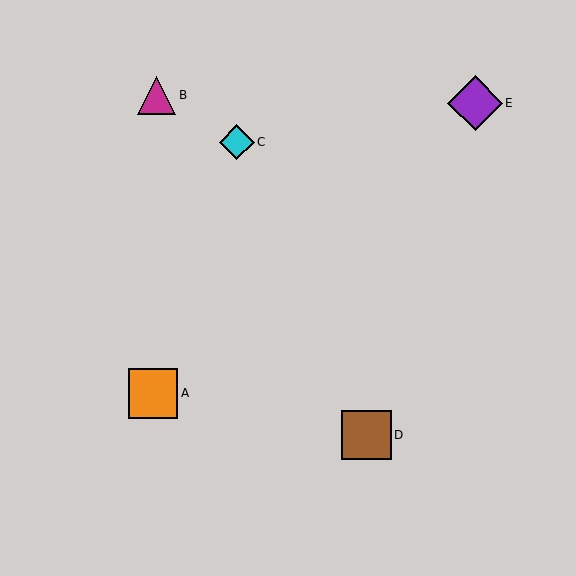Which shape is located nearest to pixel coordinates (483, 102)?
The purple diamond (labeled E) at (475, 103) is nearest to that location.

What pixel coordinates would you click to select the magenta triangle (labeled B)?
Click at (156, 95) to select the magenta triangle B.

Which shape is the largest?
The purple diamond (labeled E) is the largest.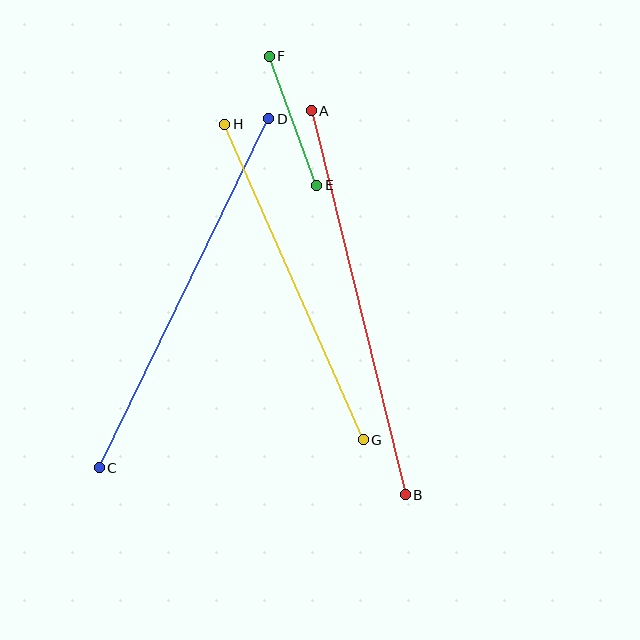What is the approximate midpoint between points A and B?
The midpoint is at approximately (358, 303) pixels.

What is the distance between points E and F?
The distance is approximately 138 pixels.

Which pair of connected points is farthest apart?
Points A and B are farthest apart.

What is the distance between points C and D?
The distance is approximately 388 pixels.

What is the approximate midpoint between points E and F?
The midpoint is at approximately (293, 121) pixels.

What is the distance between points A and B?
The distance is approximately 396 pixels.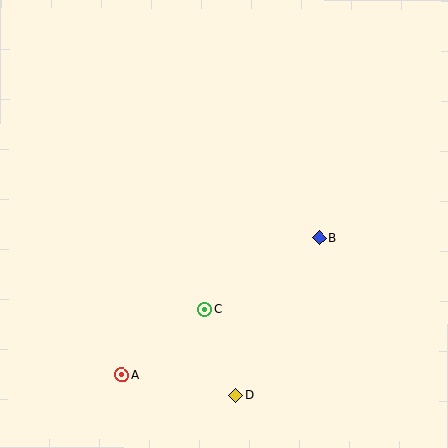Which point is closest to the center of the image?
Point C at (204, 309) is closest to the center.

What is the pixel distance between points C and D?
The distance between C and D is 92 pixels.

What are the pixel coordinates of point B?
Point B is at (319, 238).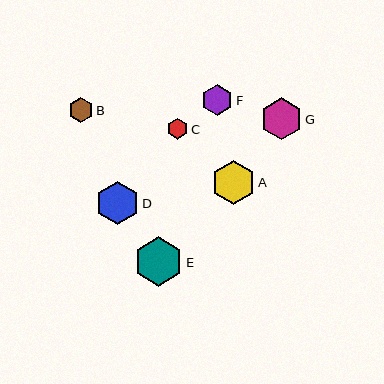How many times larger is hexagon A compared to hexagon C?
Hexagon A is approximately 2.1 times the size of hexagon C.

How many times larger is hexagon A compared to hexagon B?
Hexagon A is approximately 1.8 times the size of hexagon B.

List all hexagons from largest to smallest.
From largest to smallest: E, A, D, G, F, B, C.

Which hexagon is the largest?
Hexagon E is the largest with a size of approximately 49 pixels.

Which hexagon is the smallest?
Hexagon C is the smallest with a size of approximately 21 pixels.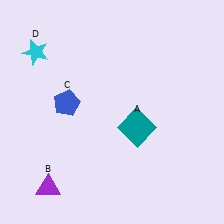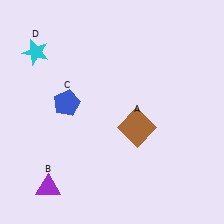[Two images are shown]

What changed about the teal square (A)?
In Image 1, A is teal. In Image 2, it changed to brown.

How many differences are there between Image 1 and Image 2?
There is 1 difference between the two images.